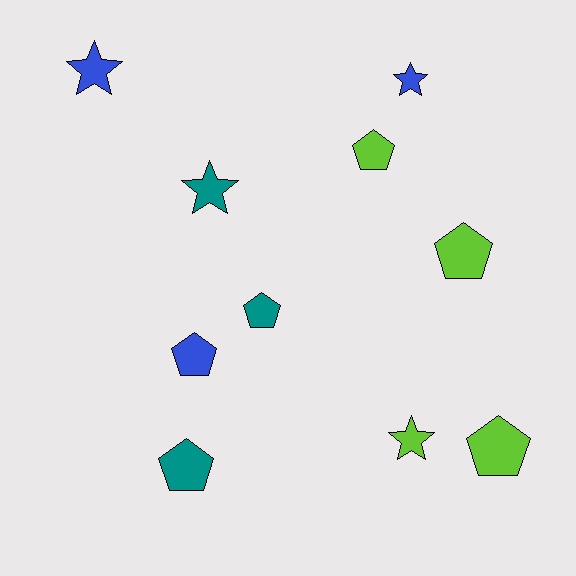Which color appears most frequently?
Lime, with 4 objects.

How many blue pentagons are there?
There is 1 blue pentagon.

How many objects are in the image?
There are 10 objects.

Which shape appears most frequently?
Pentagon, with 6 objects.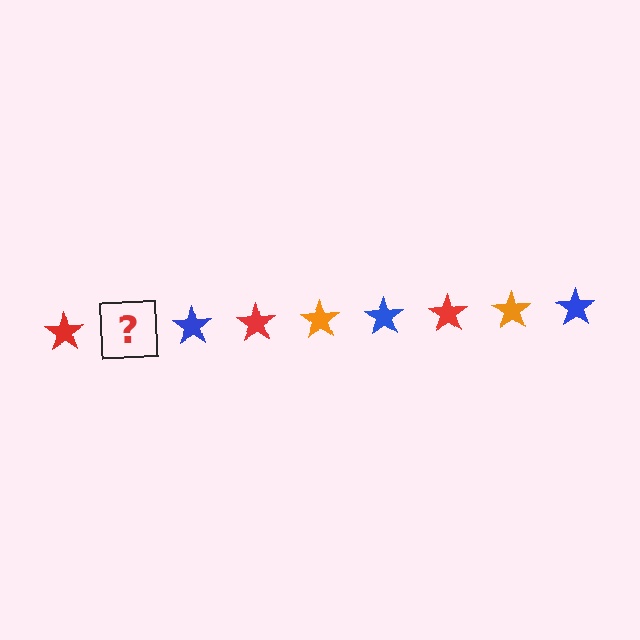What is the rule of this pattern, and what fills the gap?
The rule is that the pattern cycles through red, orange, blue stars. The gap should be filled with an orange star.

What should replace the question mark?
The question mark should be replaced with an orange star.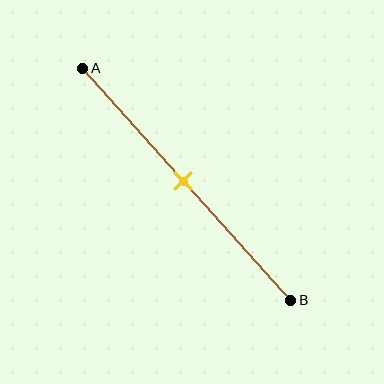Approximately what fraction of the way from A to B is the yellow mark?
The yellow mark is approximately 50% of the way from A to B.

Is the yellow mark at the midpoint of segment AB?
Yes, the mark is approximately at the midpoint.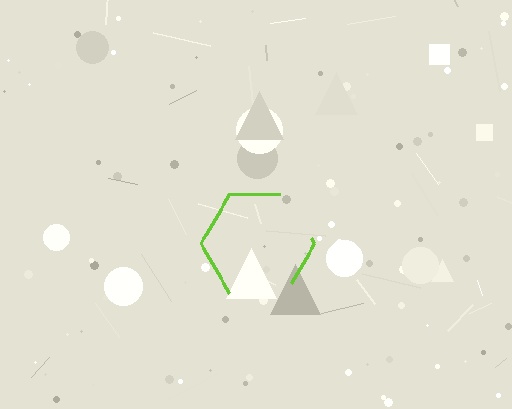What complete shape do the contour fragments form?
The contour fragments form a hexagon.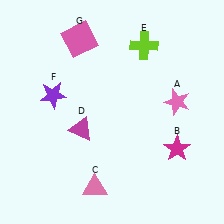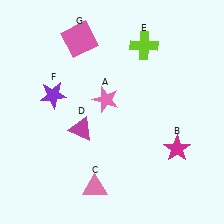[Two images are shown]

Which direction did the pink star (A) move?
The pink star (A) moved left.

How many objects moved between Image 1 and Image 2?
1 object moved between the two images.